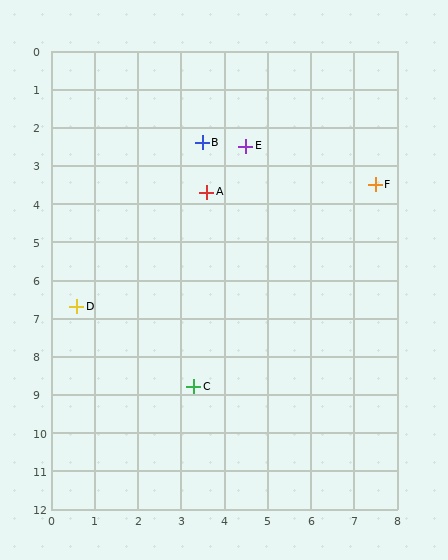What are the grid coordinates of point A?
Point A is at approximately (3.6, 3.7).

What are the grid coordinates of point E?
Point E is at approximately (4.5, 2.5).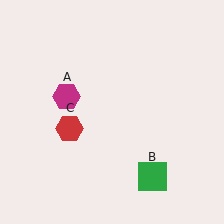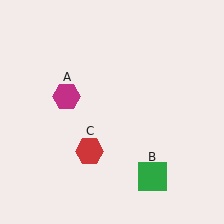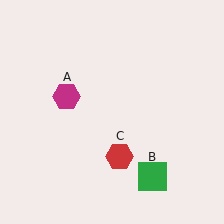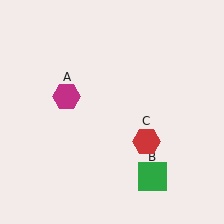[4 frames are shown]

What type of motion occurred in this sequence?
The red hexagon (object C) rotated counterclockwise around the center of the scene.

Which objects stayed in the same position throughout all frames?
Magenta hexagon (object A) and green square (object B) remained stationary.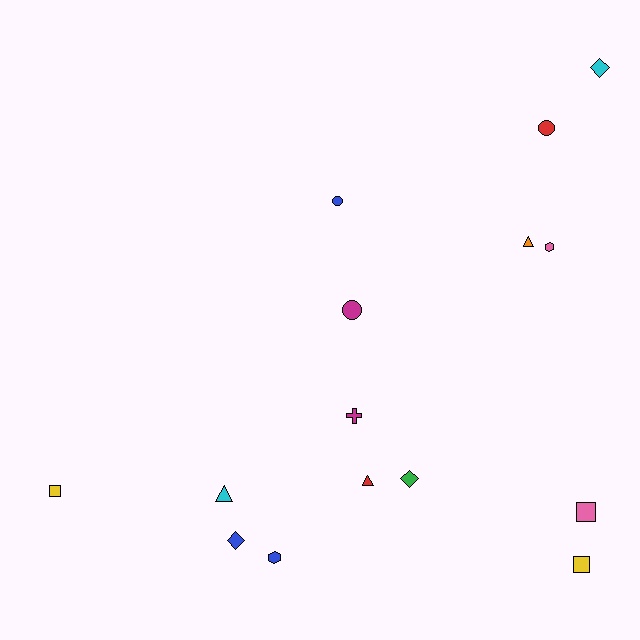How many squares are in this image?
There are 3 squares.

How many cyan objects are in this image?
There are 2 cyan objects.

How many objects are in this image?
There are 15 objects.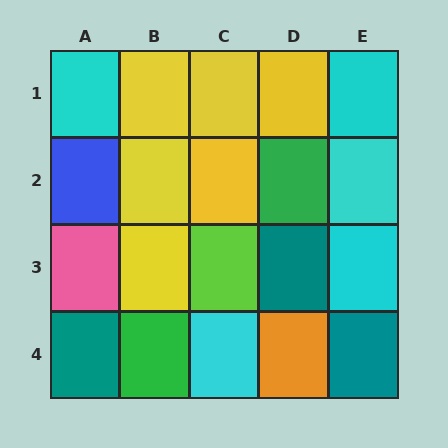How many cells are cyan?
5 cells are cyan.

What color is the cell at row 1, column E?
Cyan.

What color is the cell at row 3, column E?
Cyan.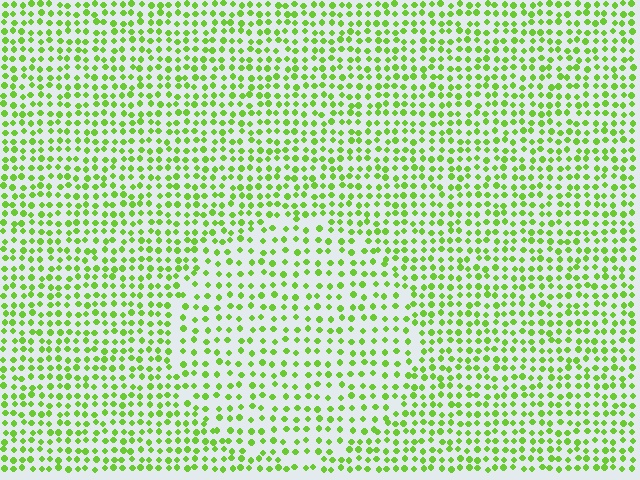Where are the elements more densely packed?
The elements are more densely packed outside the circle boundary.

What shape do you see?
I see a circle.